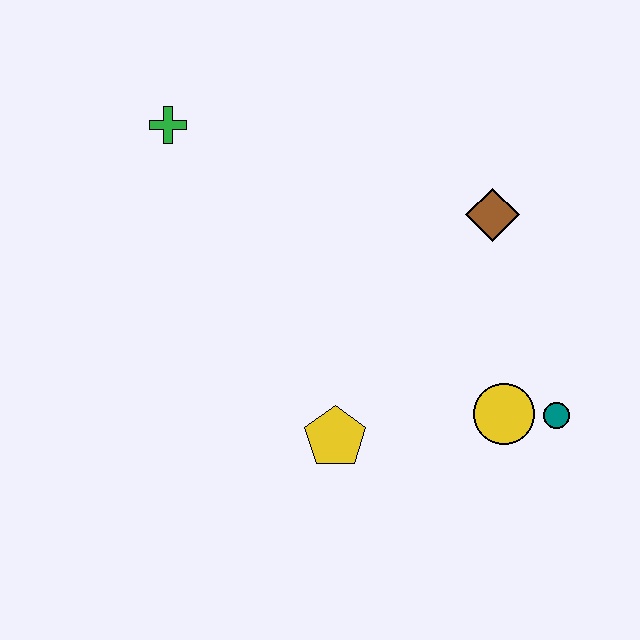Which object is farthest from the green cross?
The teal circle is farthest from the green cross.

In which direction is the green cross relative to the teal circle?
The green cross is to the left of the teal circle.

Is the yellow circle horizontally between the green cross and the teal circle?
Yes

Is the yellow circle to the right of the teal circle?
No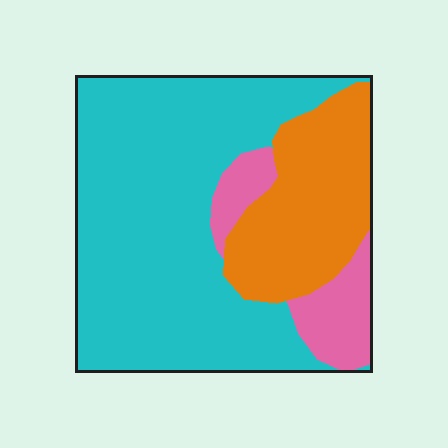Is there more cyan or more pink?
Cyan.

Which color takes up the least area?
Pink, at roughly 10%.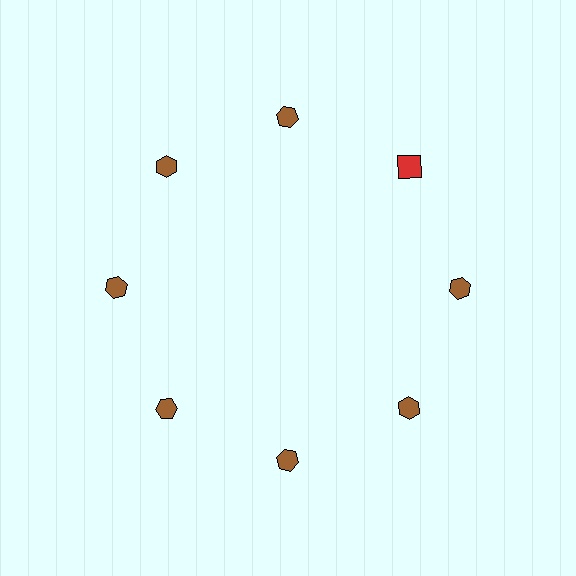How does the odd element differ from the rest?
It differs in both color (red instead of brown) and shape (square instead of hexagon).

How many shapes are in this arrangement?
There are 8 shapes arranged in a ring pattern.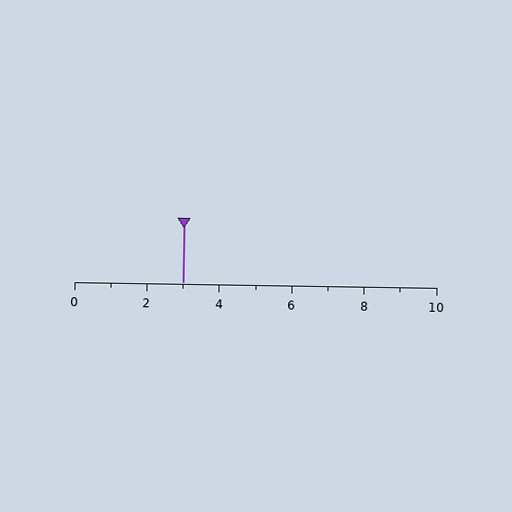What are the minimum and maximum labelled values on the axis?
The axis runs from 0 to 10.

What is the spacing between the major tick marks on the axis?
The major ticks are spaced 2 apart.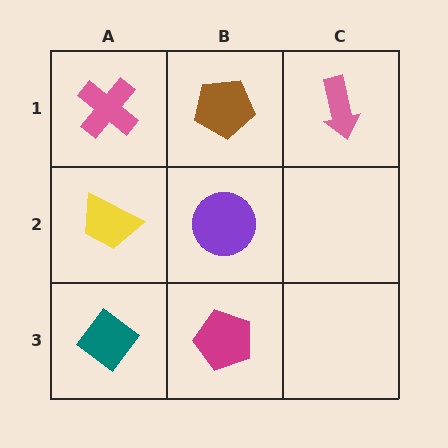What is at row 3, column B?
A magenta pentagon.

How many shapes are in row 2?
2 shapes.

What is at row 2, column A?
A yellow trapezoid.